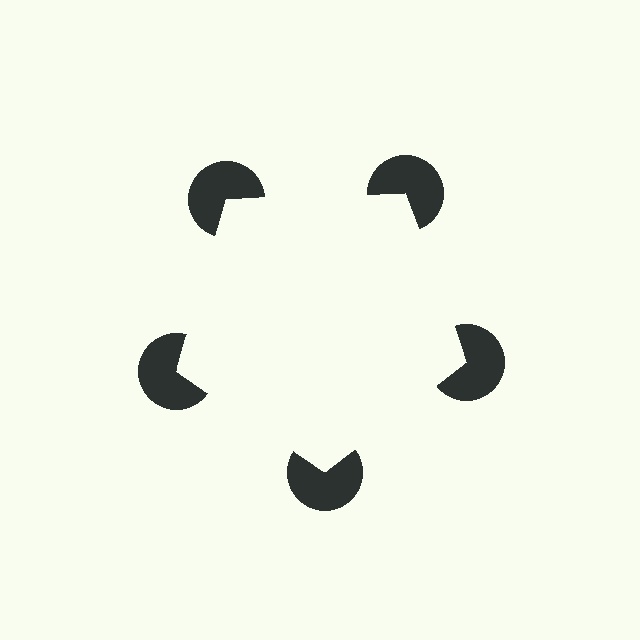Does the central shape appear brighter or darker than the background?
It typically appears slightly brighter than the background, even though no actual brightness change is drawn.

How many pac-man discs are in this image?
There are 5 — one at each vertex of the illusory pentagon.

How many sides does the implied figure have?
5 sides.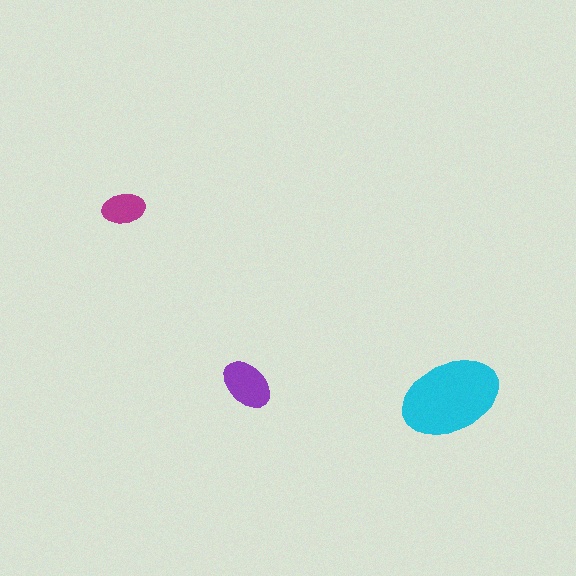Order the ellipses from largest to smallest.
the cyan one, the purple one, the magenta one.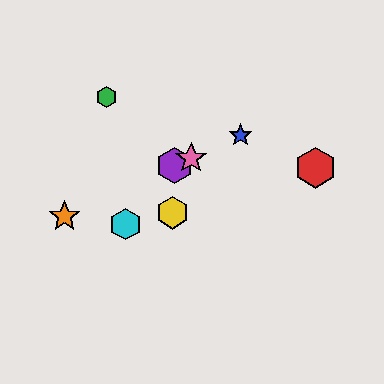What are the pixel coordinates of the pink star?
The pink star is at (191, 158).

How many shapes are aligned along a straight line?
4 shapes (the blue star, the purple hexagon, the orange star, the pink star) are aligned along a straight line.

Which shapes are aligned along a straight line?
The blue star, the purple hexagon, the orange star, the pink star are aligned along a straight line.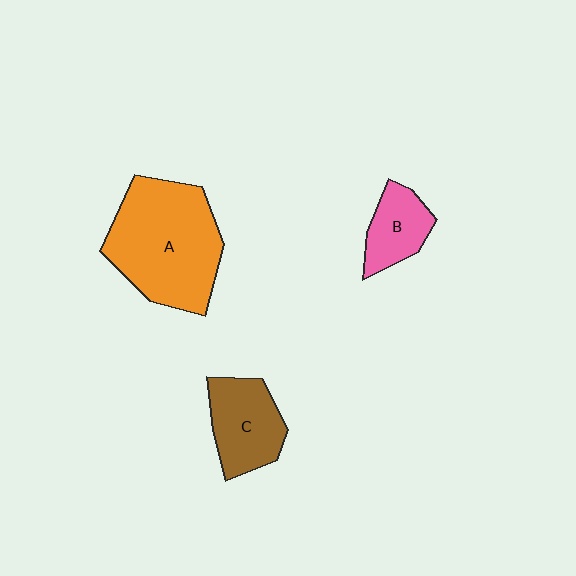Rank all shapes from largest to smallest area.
From largest to smallest: A (orange), C (brown), B (pink).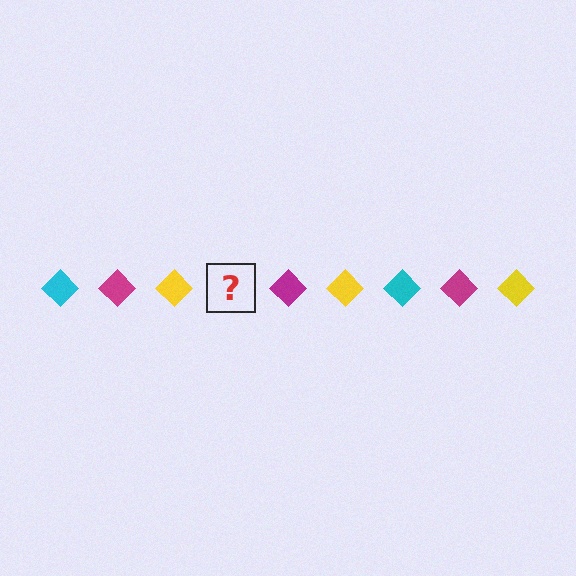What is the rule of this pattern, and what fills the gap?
The rule is that the pattern cycles through cyan, magenta, yellow diamonds. The gap should be filled with a cyan diamond.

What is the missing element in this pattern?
The missing element is a cyan diamond.